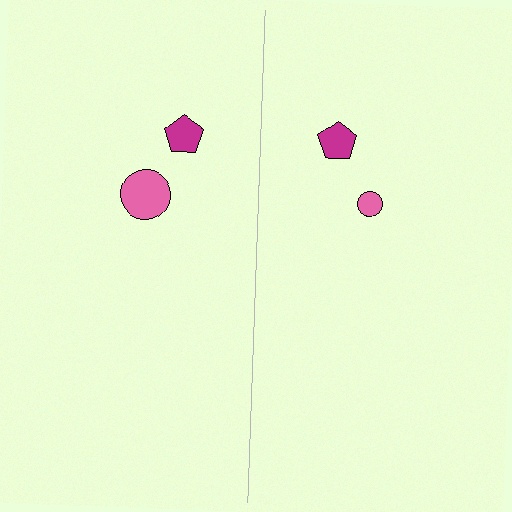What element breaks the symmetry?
The pink circle on the right side has a different size than its mirror counterpart.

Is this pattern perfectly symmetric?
No, the pattern is not perfectly symmetric. The pink circle on the right side has a different size than its mirror counterpart.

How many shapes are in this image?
There are 4 shapes in this image.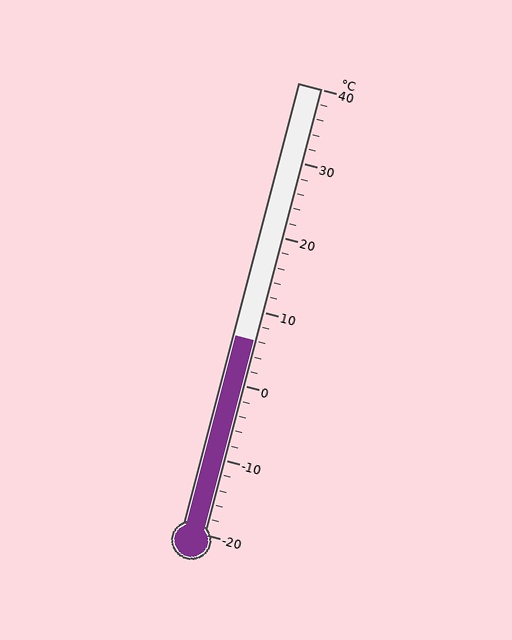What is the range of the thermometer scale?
The thermometer scale ranges from -20°C to 40°C.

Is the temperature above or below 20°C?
The temperature is below 20°C.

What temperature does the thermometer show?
The thermometer shows approximately 6°C.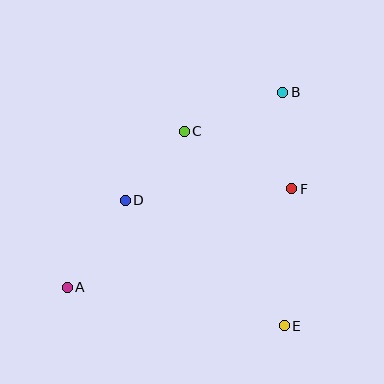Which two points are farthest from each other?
Points A and B are farthest from each other.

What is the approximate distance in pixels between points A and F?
The distance between A and F is approximately 245 pixels.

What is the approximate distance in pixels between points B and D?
The distance between B and D is approximately 191 pixels.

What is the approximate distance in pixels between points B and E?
The distance between B and E is approximately 234 pixels.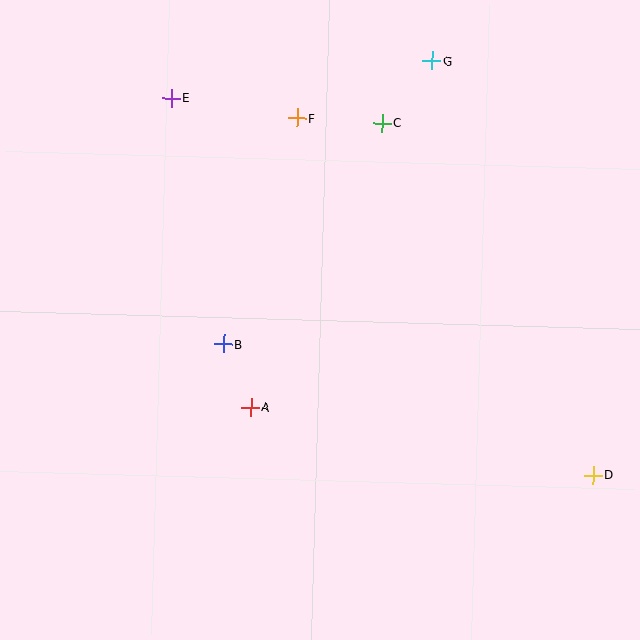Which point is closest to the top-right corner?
Point G is closest to the top-right corner.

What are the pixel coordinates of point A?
Point A is at (251, 407).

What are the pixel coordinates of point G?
Point G is at (432, 61).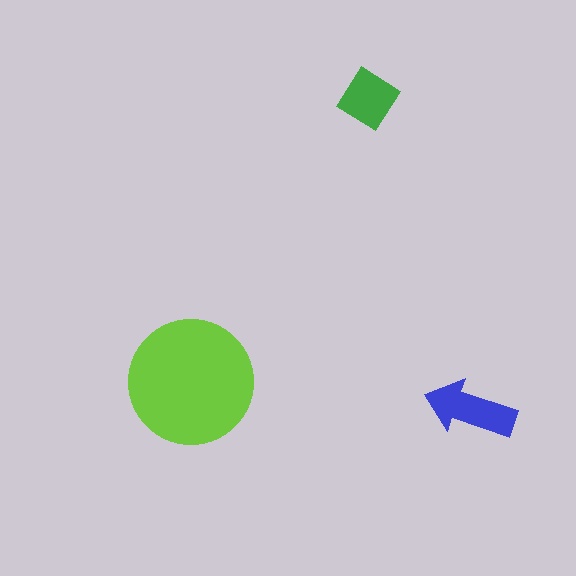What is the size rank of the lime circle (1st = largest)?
1st.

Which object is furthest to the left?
The lime circle is leftmost.